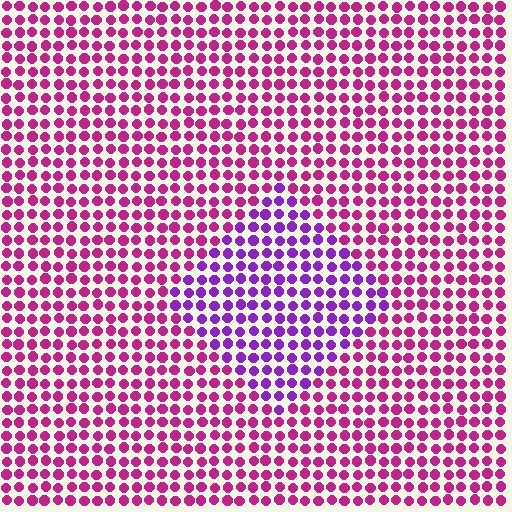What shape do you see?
I see a diamond.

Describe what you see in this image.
The image is filled with small magenta elements in a uniform arrangement. A diamond-shaped region is visible where the elements are tinted to a slightly different hue, forming a subtle color boundary.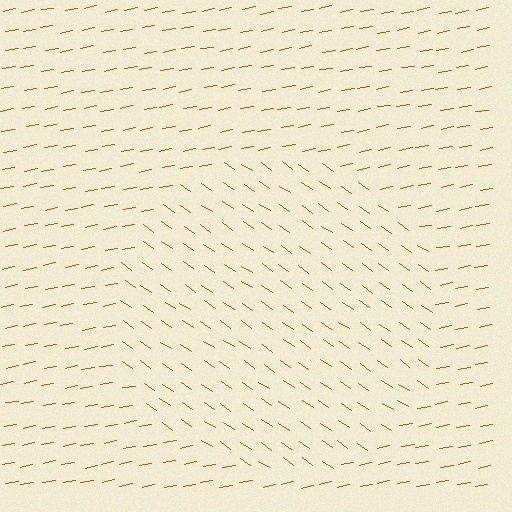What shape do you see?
I see a circle.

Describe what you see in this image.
The image is filled with small brown line segments. A circle region in the image has lines oriented differently from the surrounding lines, creating a visible texture boundary.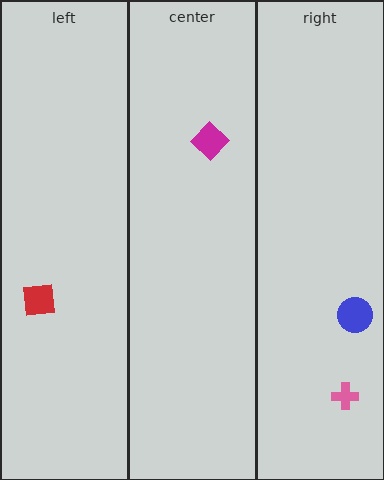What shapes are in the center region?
The magenta diamond.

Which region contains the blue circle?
The right region.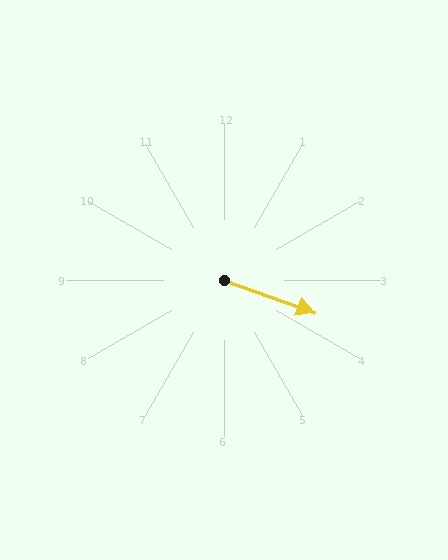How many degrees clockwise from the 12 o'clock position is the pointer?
Approximately 110 degrees.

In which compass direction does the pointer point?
East.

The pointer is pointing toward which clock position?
Roughly 4 o'clock.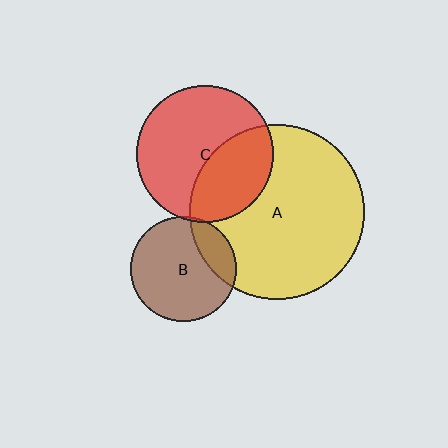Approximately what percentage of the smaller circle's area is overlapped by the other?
Approximately 5%.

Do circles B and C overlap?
Yes.